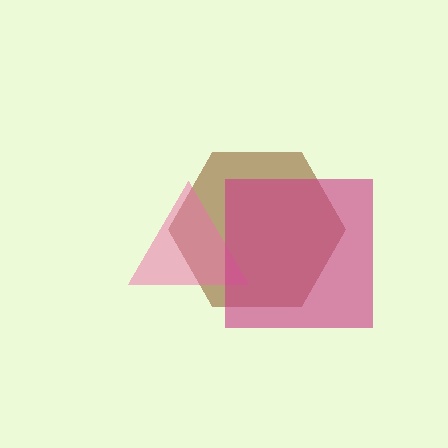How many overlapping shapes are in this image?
There are 3 overlapping shapes in the image.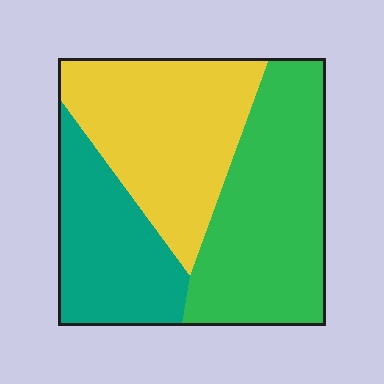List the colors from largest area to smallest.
From largest to smallest: green, yellow, teal.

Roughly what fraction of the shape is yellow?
Yellow takes up about three eighths (3/8) of the shape.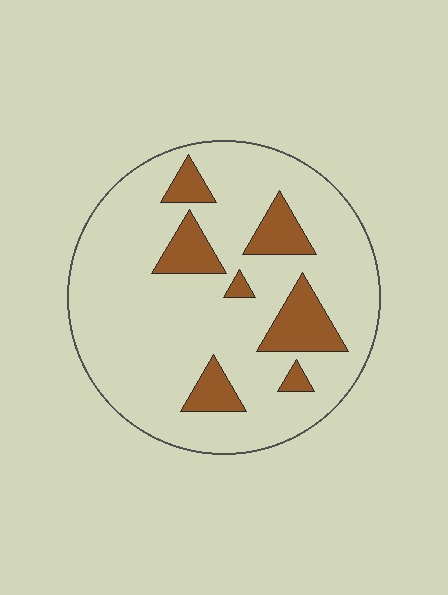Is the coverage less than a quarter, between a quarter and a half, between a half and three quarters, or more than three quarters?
Less than a quarter.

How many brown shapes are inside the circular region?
7.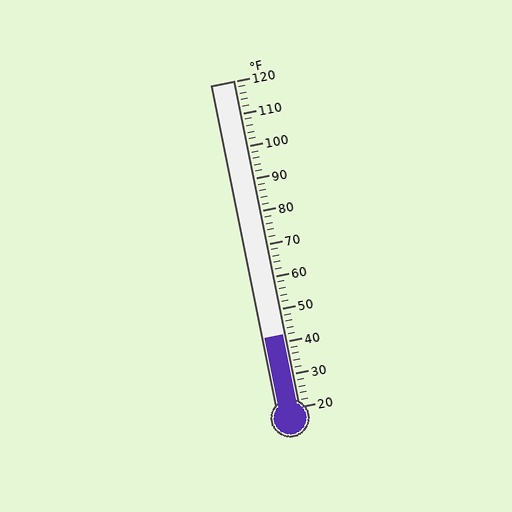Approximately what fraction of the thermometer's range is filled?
The thermometer is filled to approximately 20% of its range.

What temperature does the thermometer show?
The thermometer shows approximately 42°F.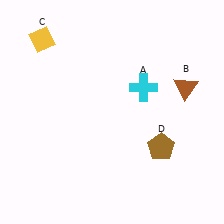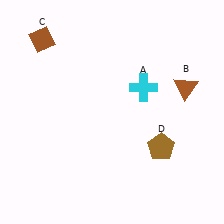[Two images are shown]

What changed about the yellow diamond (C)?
In Image 1, C is yellow. In Image 2, it changed to brown.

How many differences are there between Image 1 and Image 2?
There is 1 difference between the two images.